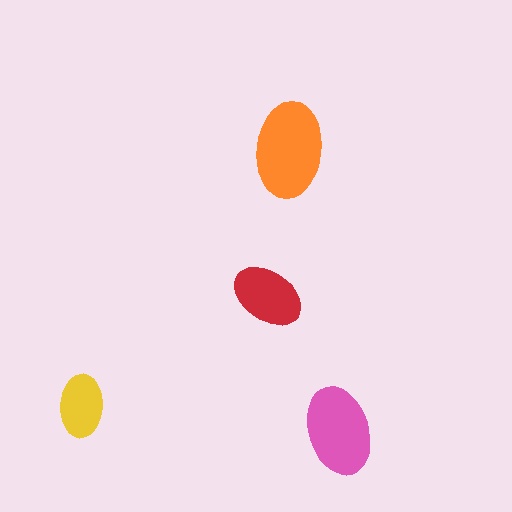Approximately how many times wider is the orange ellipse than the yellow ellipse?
About 1.5 times wider.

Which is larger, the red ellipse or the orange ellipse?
The orange one.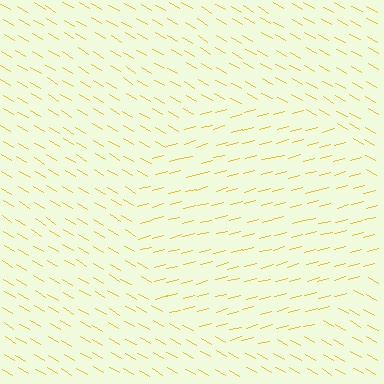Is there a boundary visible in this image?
Yes, there is a texture boundary formed by a change in line orientation.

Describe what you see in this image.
The image is filled with small yellow line segments. A circle region in the image has lines oriented differently from the surrounding lines, creating a visible texture boundary.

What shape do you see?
I see a circle.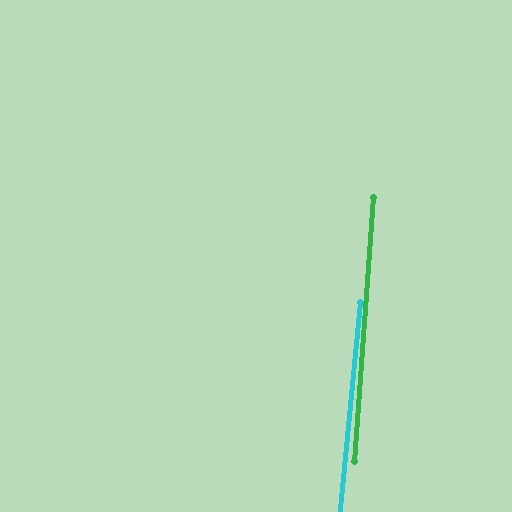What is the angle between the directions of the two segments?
Approximately 2 degrees.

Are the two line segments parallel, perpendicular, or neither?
Parallel — their directions differ by only 1.5°.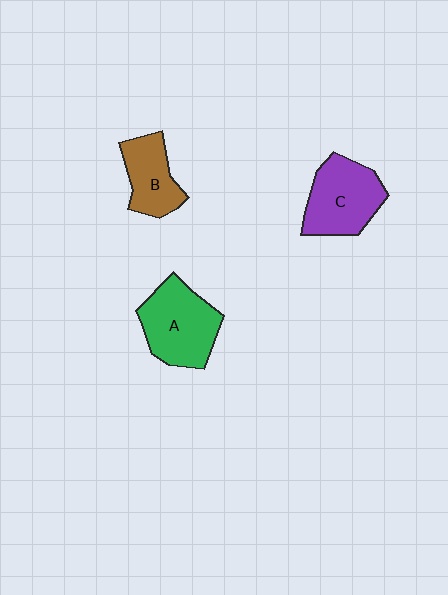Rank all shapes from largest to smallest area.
From largest to smallest: A (green), C (purple), B (brown).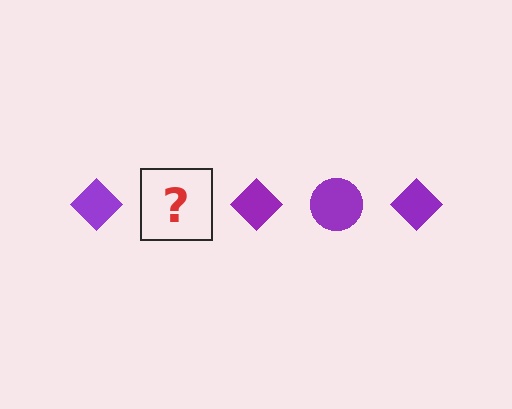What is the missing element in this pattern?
The missing element is a purple circle.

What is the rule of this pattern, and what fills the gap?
The rule is that the pattern cycles through diamond, circle shapes in purple. The gap should be filled with a purple circle.